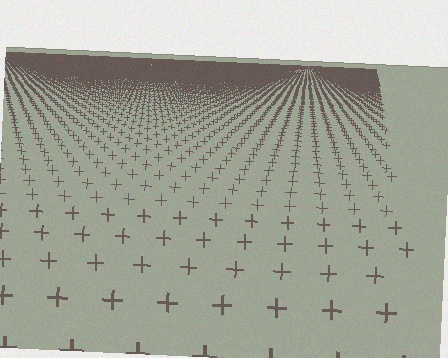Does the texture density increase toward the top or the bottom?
Density increases toward the top.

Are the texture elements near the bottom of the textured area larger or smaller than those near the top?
Larger. Near the bottom, elements are closer to the viewer and appear at a bigger on-screen size.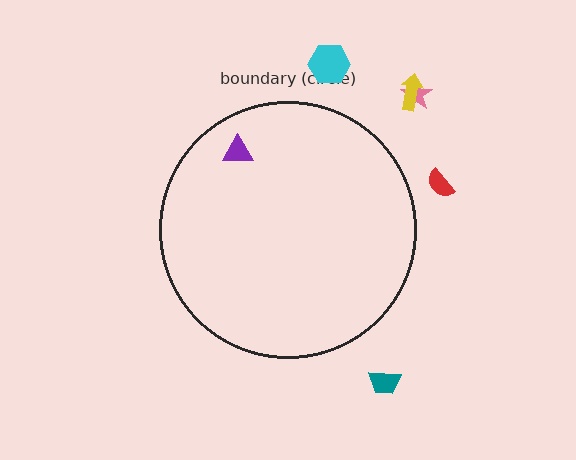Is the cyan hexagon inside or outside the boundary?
Outside.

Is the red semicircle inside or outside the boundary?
Outside.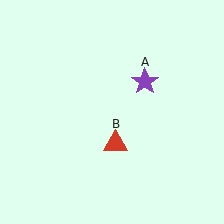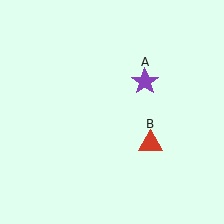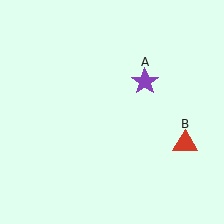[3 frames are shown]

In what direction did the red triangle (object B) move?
The red triangle (object B) moved right.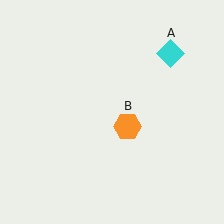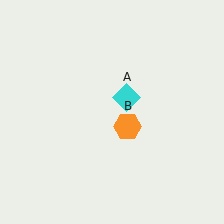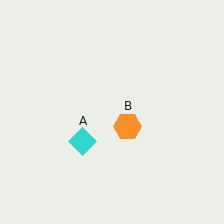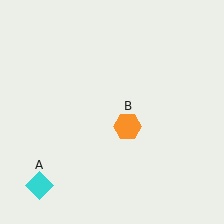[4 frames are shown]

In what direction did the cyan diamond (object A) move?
The cyan diamond (object A) moved down and to the left.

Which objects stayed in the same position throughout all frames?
Orange hexagon (object B) remained stationary.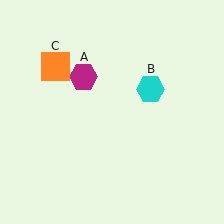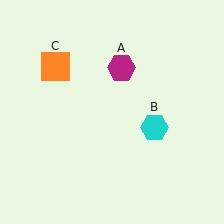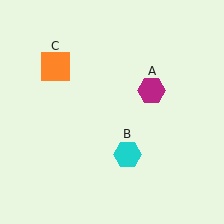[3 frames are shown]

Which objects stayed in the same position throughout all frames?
Orange square (object C) remained stationary.